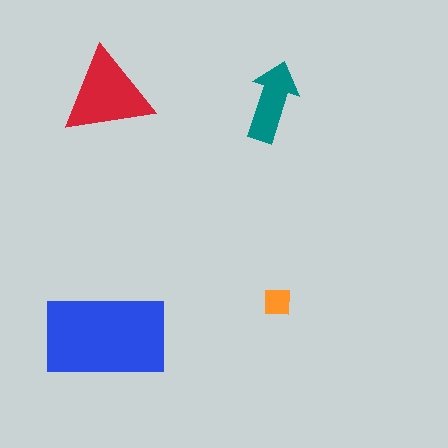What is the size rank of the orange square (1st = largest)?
4th.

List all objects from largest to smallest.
The blue rectangle, the red triangle, the teal arrow, the orange square.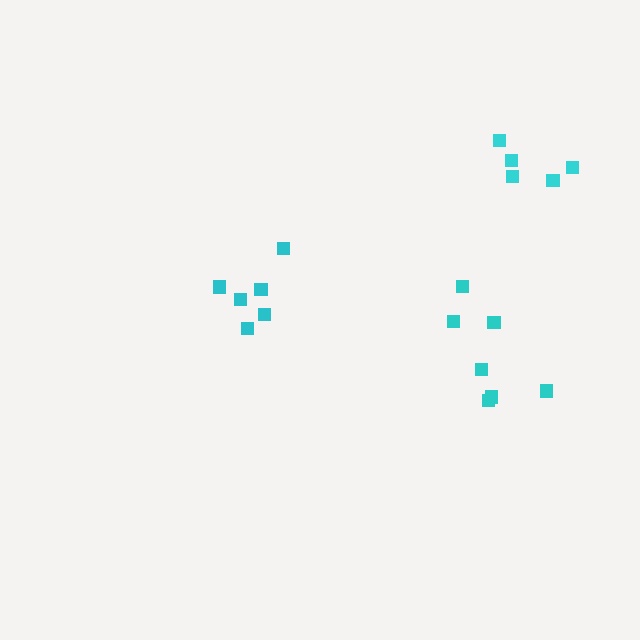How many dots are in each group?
Group 1: 6 dots, Group 2: 5 dots, Group 3: 7 dots (18 total).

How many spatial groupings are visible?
There are 3 spatial groupings.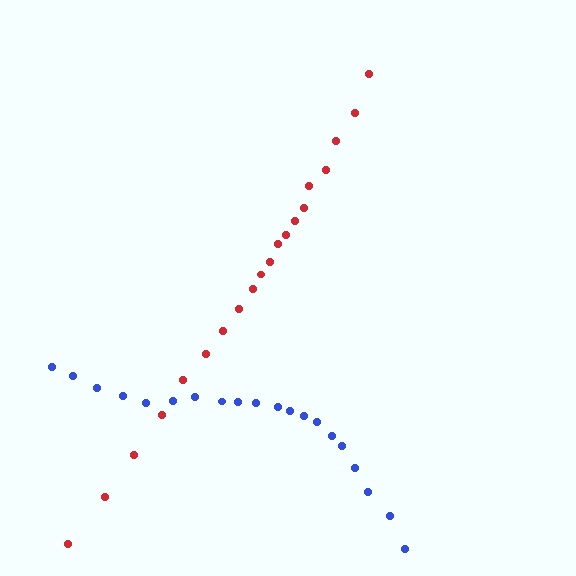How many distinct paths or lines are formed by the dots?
There are 2 distinct paths.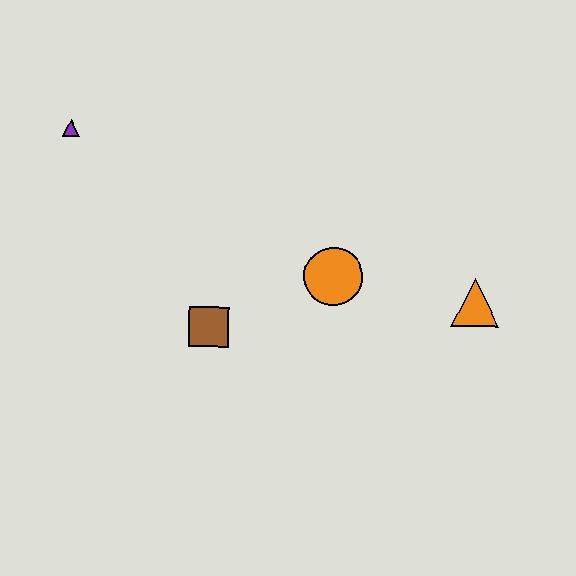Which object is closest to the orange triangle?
The orange circle is closest to the orange triangle.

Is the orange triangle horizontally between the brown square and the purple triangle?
No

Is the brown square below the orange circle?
Yes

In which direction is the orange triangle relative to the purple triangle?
The orange triangle is to the right of the purple triangle.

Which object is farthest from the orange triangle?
The purple triangle is farthest from the orange triangle.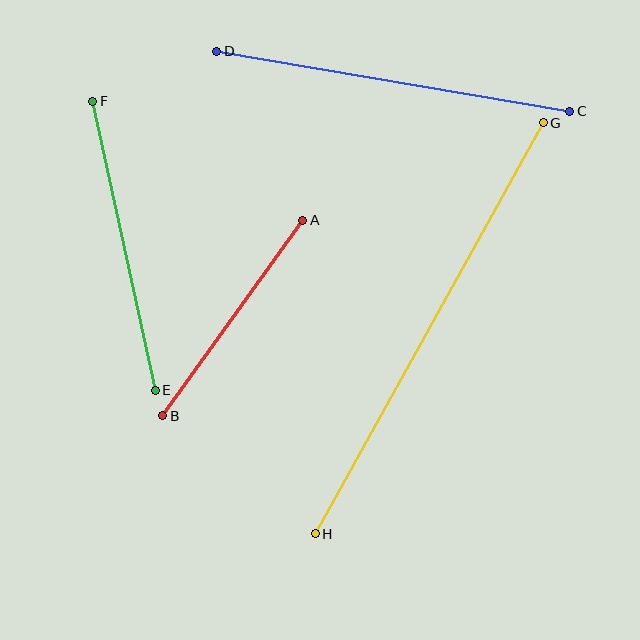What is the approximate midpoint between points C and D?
The midpoint is at approximately (393, 81) pixels.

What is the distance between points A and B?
The distance is approximately 240 pixels.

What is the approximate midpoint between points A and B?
The midpoint is at approximately (233, 318) pixels.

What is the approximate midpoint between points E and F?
The midpoint is at approximately (124, 246) pixels.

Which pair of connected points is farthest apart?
Points G and H are farthest apart.